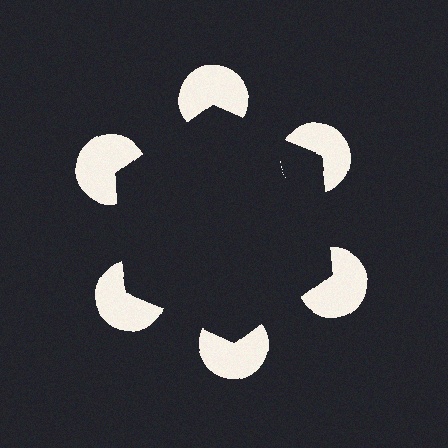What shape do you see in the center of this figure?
An illusory hexagon — its edges are inferred from the aligned wedge cuts in the pac-man discs, not physically drawn.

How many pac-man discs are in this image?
There are 6 — one at each vertex of the illusory hexagon.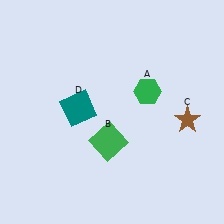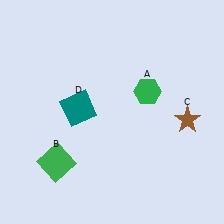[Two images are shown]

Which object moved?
The green square (B) moved left.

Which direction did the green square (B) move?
The green square (B) moved left.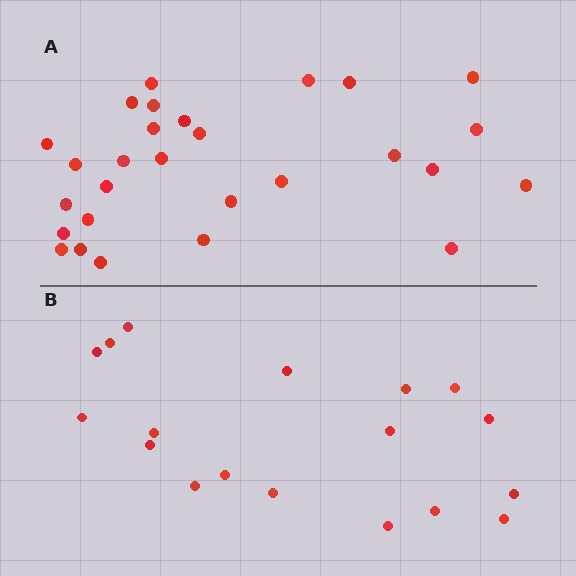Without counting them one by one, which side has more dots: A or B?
Region A (the top region) has more dots.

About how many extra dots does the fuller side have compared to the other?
Region A has roughly 10 or so more dots than region B.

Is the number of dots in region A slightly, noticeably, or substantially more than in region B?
Region A has substantially more. The ratio is roughly 1.6 to 1.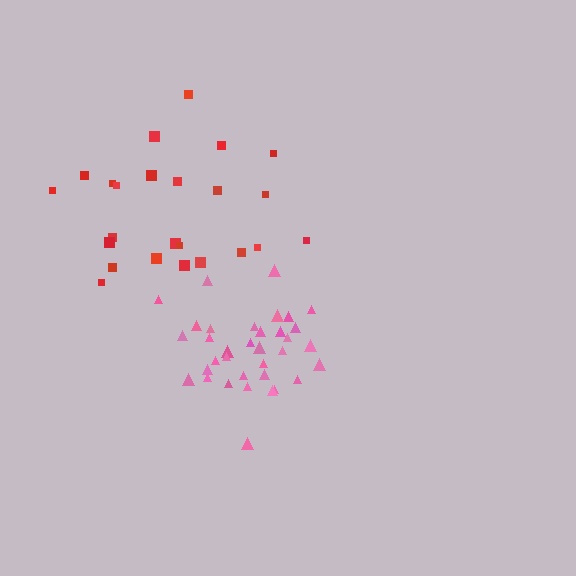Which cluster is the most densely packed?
Pink.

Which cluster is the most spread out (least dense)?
Red.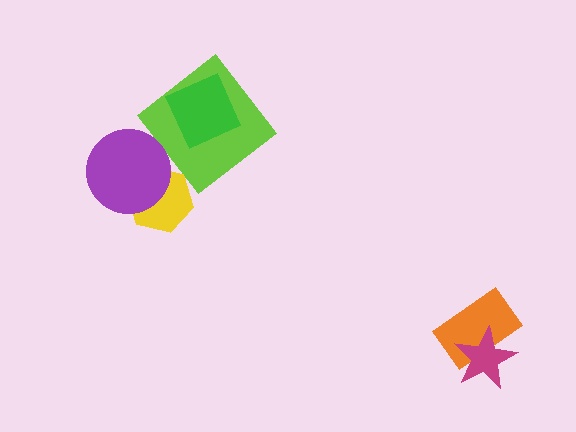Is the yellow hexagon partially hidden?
Yes, it is partially covered by another shape.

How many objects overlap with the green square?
1 object overlaps with the green square.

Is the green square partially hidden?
No, no other shape covers it.